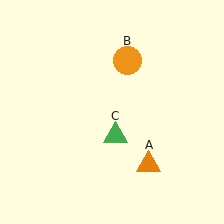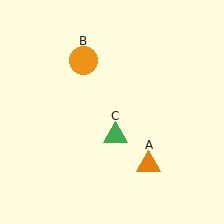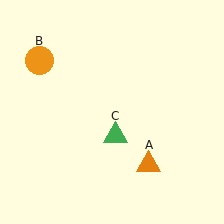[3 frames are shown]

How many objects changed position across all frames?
1 object changed position: orange circle (object B).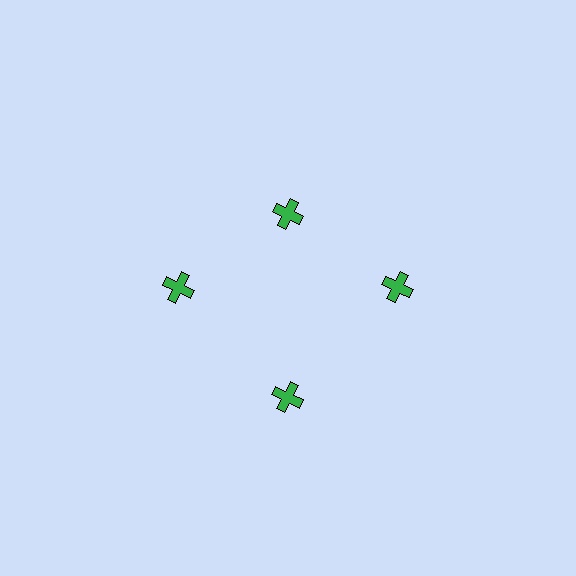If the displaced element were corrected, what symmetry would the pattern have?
It would have 4-fold rotational symmetry — the pattern would map onto itself every 90 degrees.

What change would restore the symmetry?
The symmetry would be restored by moving it outward, back onto the ring so that all 4 crosses sit at equal angles and equal distance from the center.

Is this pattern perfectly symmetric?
No. The 4 green crosses are arranged in a ring, but one element near the 12 o'clock position is pulled inward toward the center, breaking the 4-fold rotational symmetry.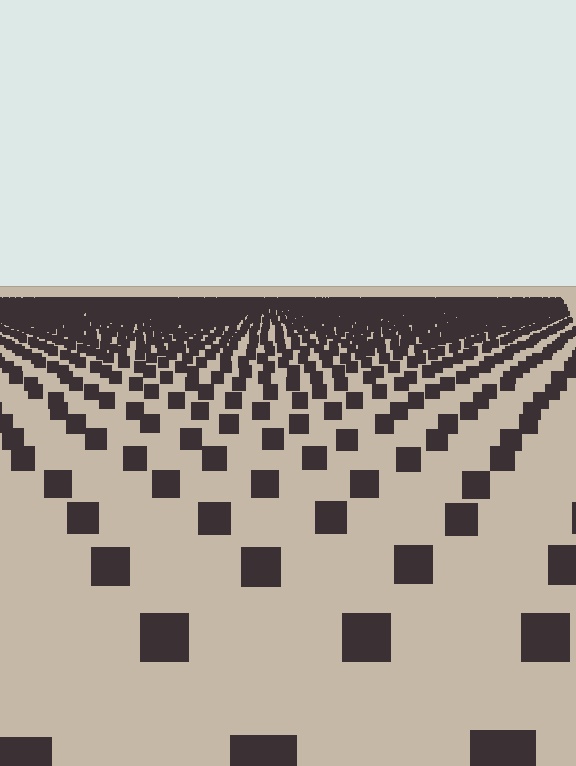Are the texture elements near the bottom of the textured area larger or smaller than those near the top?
Larger. Near the bottom, elements are closer to the viewer and appear at a bigger on-screen size.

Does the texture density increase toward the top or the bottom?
Density increases toward the top.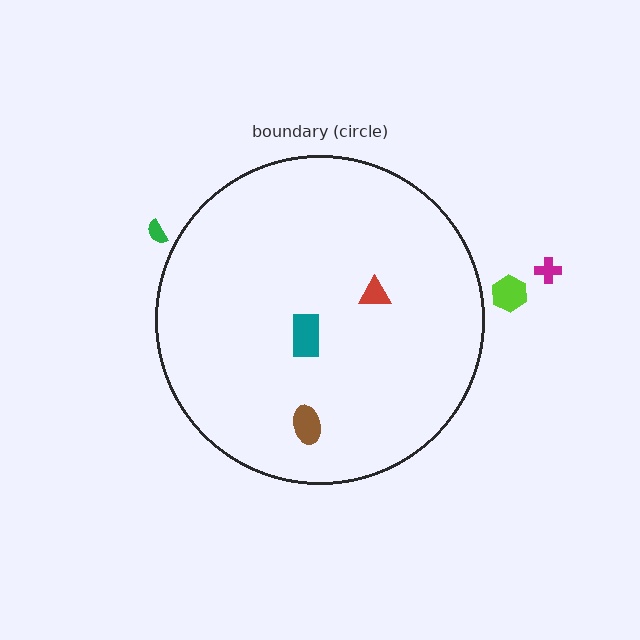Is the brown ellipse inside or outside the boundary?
Inside.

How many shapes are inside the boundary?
3 inside, 3 outside.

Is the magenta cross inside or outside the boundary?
Outside.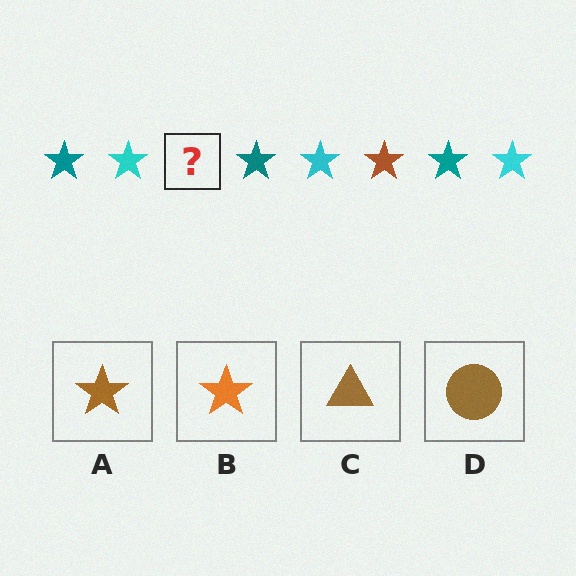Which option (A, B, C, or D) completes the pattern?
A.